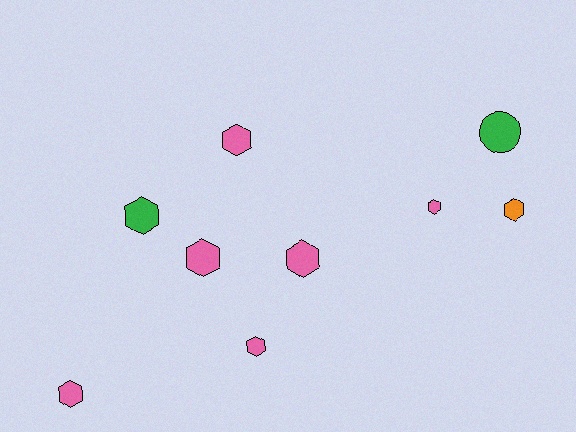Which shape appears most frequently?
Hexagon, with 8 objects.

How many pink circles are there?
There are no pink circles.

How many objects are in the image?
There are 9 objects.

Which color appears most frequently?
Pink, with 6 objects.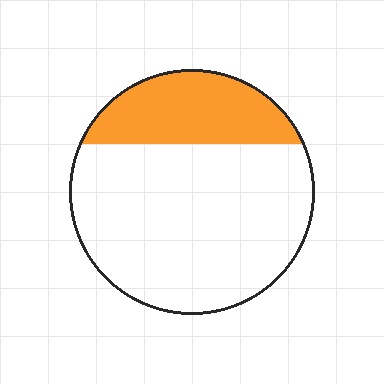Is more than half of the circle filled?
No.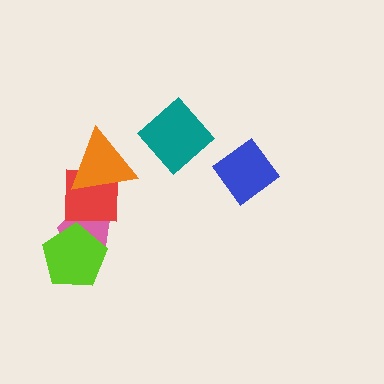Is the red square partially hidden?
Yes, it is partially covered by another shape.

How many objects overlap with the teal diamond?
0 objects overlap with the teal diamond.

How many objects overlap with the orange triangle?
1 object overlaps with the orange triangle.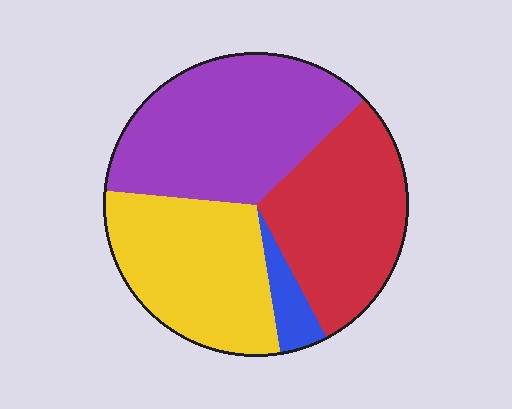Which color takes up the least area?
Blue, at roughly 5%.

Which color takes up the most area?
Purple, at roughly 35%.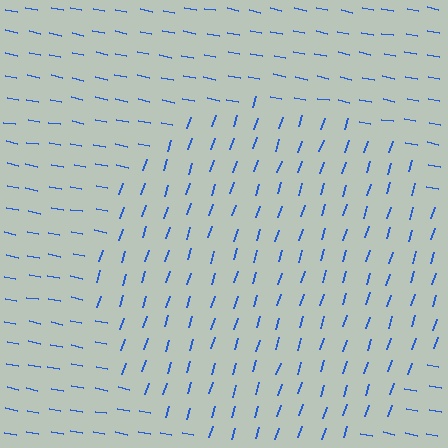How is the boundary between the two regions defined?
The boundary is defined purely by a change in line orientation (approximately 83 degrees difference). All lines are the same color and thickness.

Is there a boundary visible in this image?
Yes, there is a texture boundary formed by a change in line orientation.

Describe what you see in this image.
The image is filled with small blue line segments. A circle region in the image has lines oriented differently from the surrounding lines, creating a visible texture boundary.